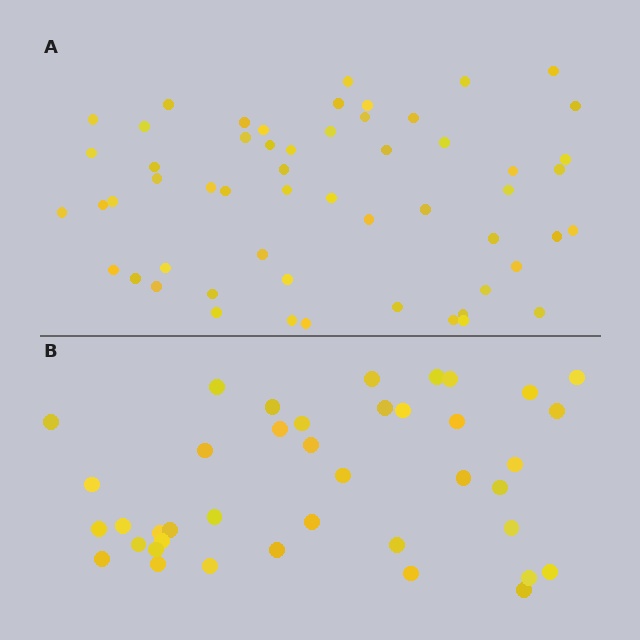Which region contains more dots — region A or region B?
Region A (the top region) has more dots.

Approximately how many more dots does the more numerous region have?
Region A has approximately 15 more dots than region B.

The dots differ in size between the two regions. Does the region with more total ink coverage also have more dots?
No. Region B has more total ink coverage because its dots are larger, but region A actually contains more individual dots. Total area can be misleading — the number of items is what matters here.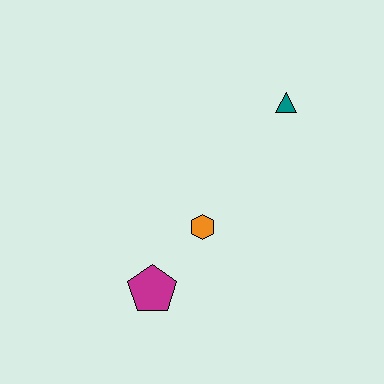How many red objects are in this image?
There are no red objects.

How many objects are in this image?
There are 3 objects.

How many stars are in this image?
There are no stars.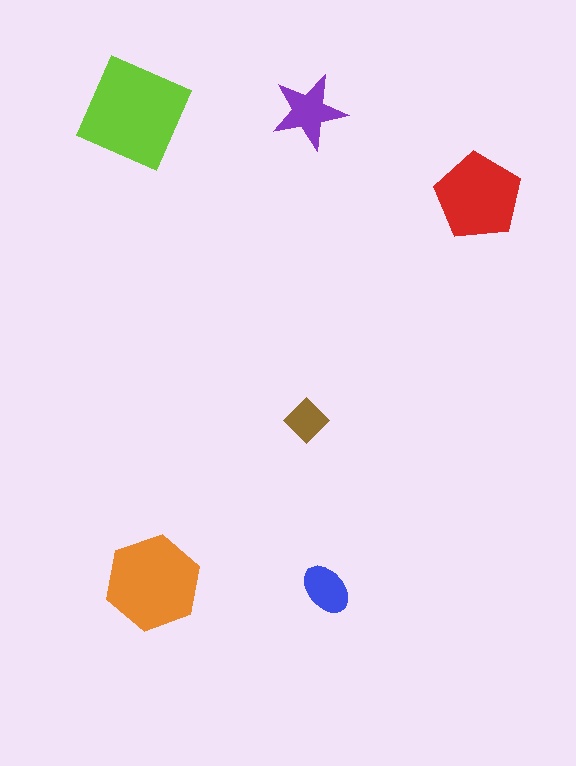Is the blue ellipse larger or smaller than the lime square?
Smaller.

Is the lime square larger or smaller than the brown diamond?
Larger.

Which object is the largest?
The lime square.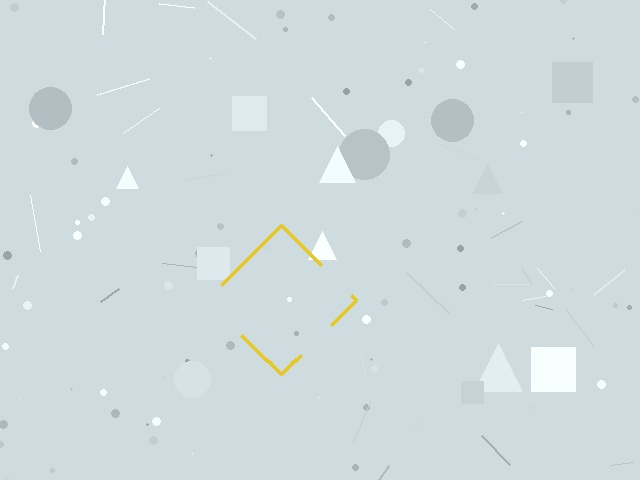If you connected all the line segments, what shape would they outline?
They would outline a diamond.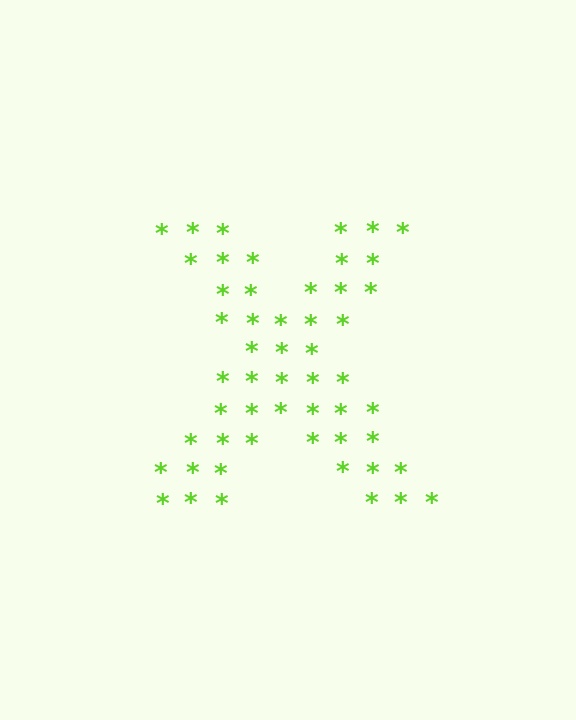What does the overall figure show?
The overall figure shows the letter X.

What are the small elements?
The small elements are asterisks.